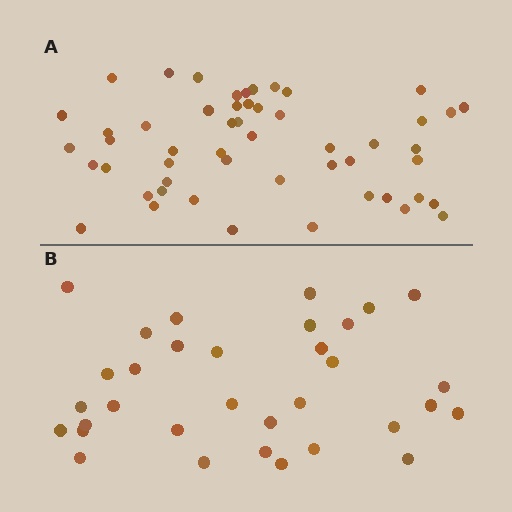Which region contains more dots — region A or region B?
Region A (the top region) has more dots.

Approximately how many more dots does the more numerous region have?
Region A has approximately 20 more dots than region B.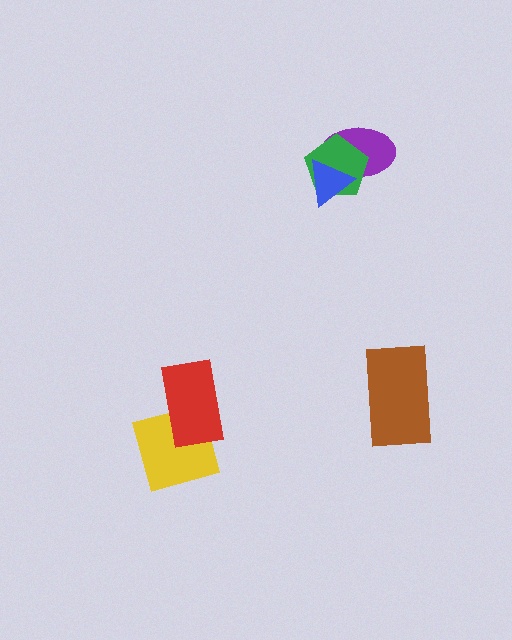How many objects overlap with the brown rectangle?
0 objects overlap with the brown rectangle.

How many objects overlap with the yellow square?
1 object overlaps with the yellow square.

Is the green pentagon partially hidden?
Yes, it is partially covered by another shape.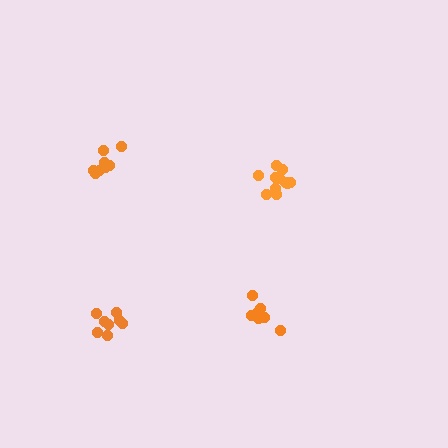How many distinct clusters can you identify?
There are 4 distinct clusters.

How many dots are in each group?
Group 1: 11 dots, Group 2: 7 dots, Group 3: 8 dots, Group 4: 8 dots (34 total).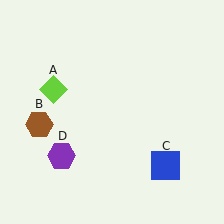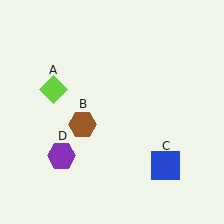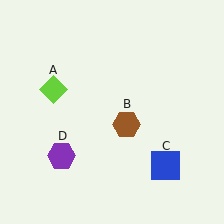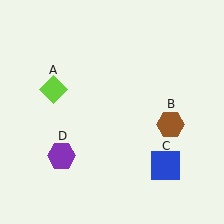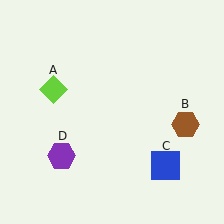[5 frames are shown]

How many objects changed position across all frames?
1 object changed position: brown hexagon (object B).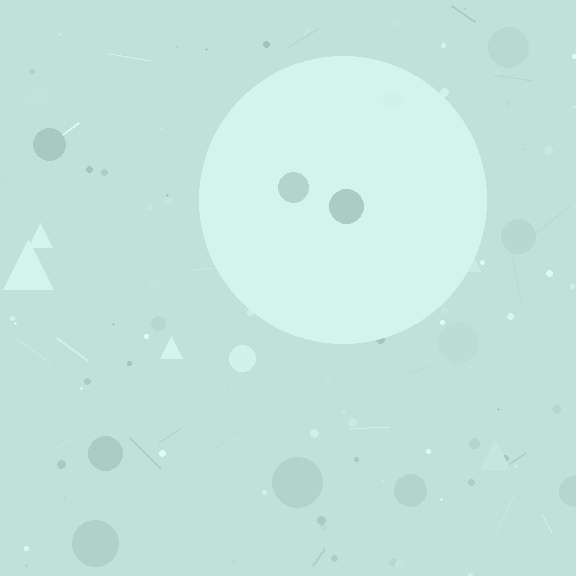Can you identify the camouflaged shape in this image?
The camouflaged shape is a circle.